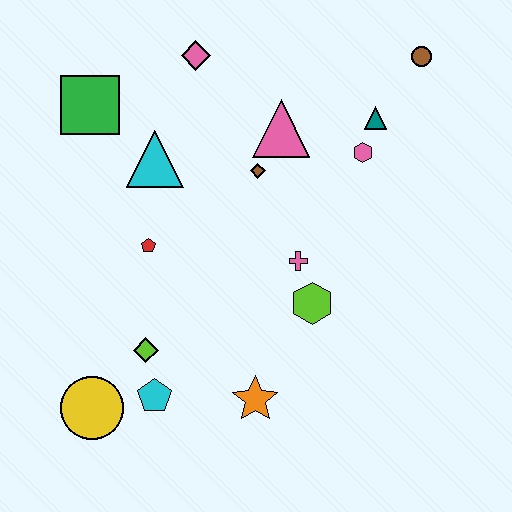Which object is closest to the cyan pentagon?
The lime diamond is closest to the cyan pentagon.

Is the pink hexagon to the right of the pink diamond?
Yes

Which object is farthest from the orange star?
The brown circle is farthest from the orange star.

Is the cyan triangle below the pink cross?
No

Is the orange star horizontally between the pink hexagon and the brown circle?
No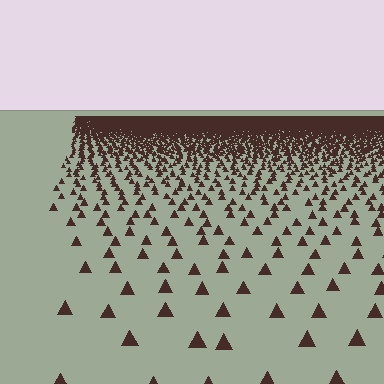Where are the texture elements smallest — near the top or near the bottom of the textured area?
Near the top.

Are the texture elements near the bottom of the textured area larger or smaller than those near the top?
Larger. Near the bottom, elements are closer to the viewer and appear at a bigger on-screen size.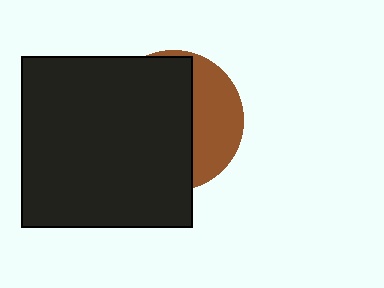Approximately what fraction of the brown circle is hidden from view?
Roughly 67% of the brown circle is hidden behind the black square.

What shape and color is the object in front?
The object in front is a black square.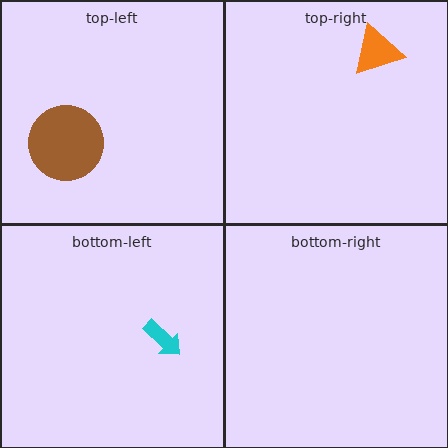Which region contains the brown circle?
The top-left region.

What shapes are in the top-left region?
The brown circle.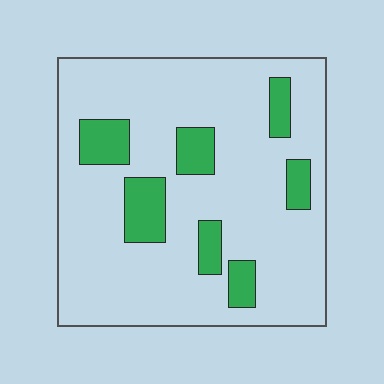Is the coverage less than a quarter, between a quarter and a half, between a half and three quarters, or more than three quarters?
Less than a quarter.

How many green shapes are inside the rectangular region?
7.